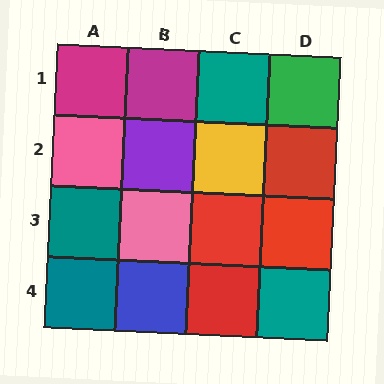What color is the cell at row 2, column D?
Red.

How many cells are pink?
2 cells are pink.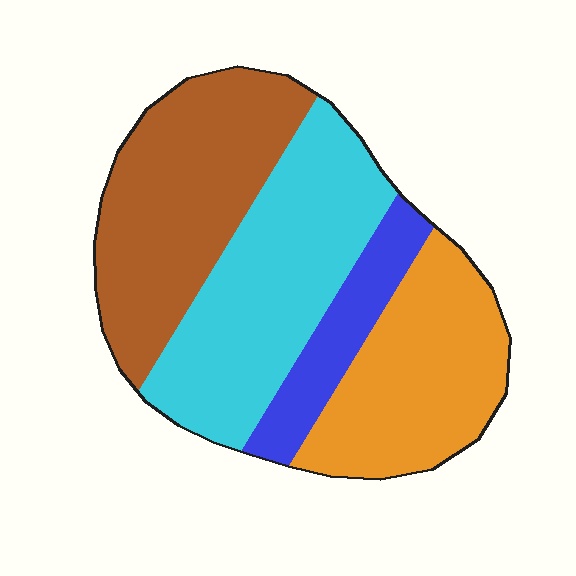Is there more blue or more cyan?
Cyan.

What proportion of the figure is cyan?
Cyan covers 32% of the figure.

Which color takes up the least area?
Blue, at roughly 10%.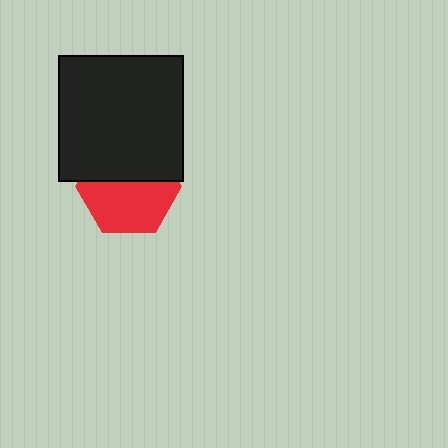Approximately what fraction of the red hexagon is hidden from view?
Roughly 42% of the red hexagon is hidden behind the black square.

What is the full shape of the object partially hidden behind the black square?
The partially hidden object is a red hexagon.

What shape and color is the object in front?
The object in front is a black square.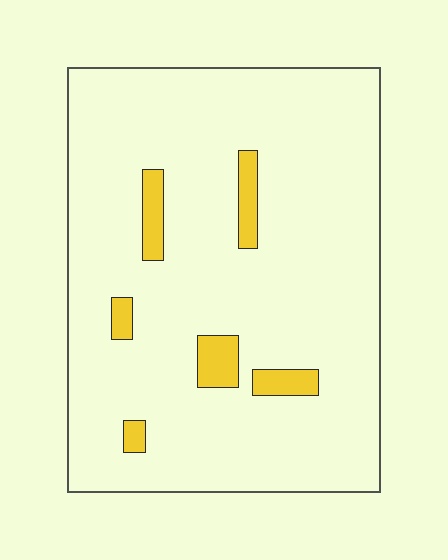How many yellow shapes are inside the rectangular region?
6.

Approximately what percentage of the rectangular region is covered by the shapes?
Approximately 5%.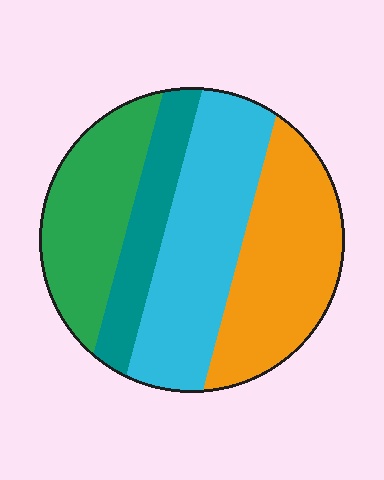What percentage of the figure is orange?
Orange covers around 30% of the figure.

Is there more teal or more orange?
Orange.